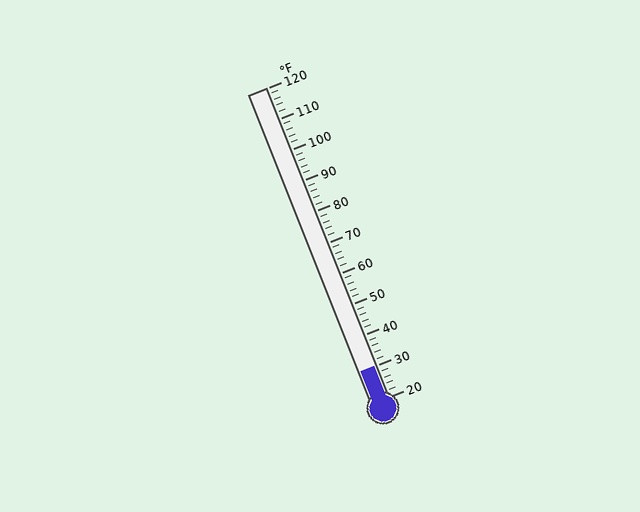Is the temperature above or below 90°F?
The temperature is below 90°F.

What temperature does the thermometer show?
The thermometer shows approximately 30°F.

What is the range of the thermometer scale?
The thermometer scale ranges from 20°F to 120°F.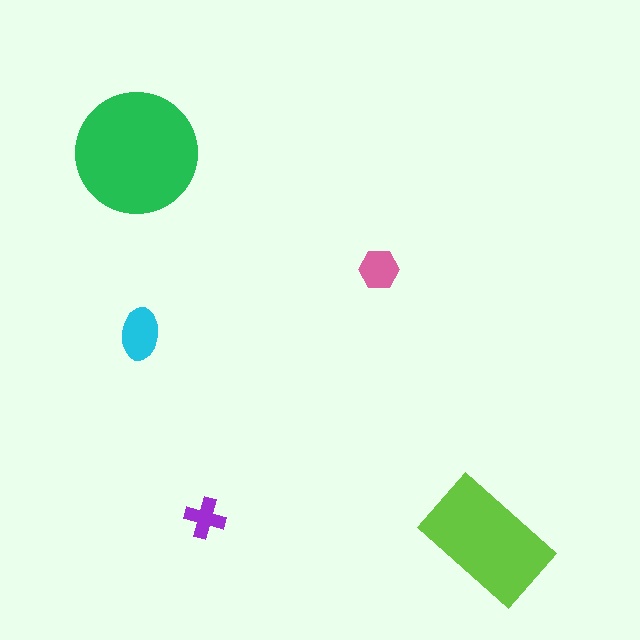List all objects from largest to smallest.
The green circle, the lime rectangle, the cyan ellipse, the pink hexagon, the purple cross.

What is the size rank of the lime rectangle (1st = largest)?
2nd.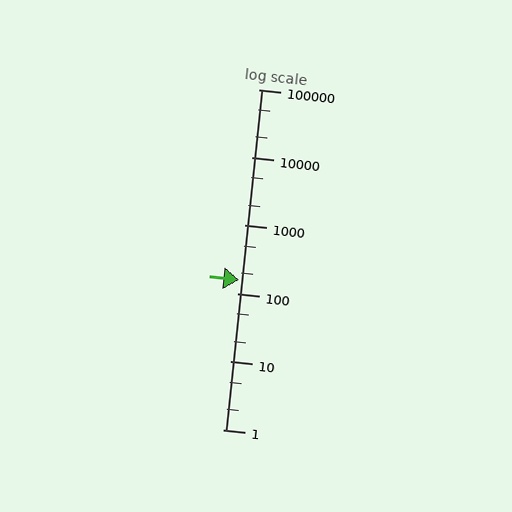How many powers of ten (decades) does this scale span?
The scale spans 5 decades, from 1 to 100000.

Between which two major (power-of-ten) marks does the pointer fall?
The pointer is between 100 and 1000.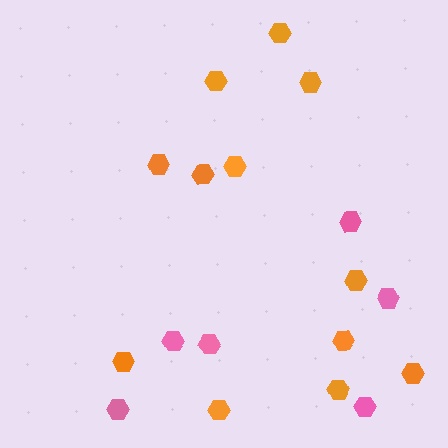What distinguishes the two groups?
There are 2 groups: one group of pink hexagons (6) and one group of orange hexagons (12).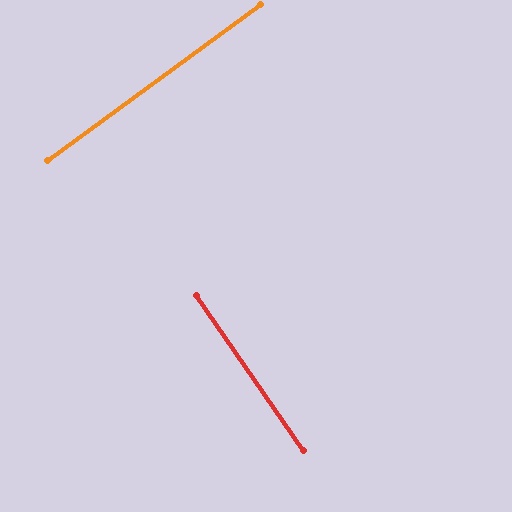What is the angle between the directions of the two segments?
Approximately 89 degrees.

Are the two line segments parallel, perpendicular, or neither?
Perpendicular — they meet at approximately 89°.